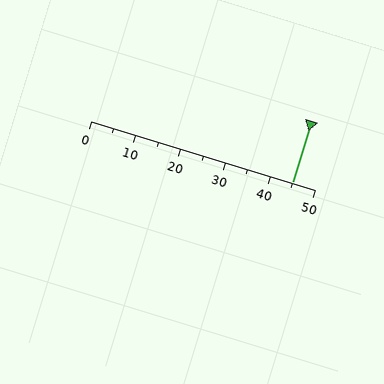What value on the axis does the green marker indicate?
The marker indicates approximately 45.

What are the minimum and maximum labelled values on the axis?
The axis runs from 0 to 50.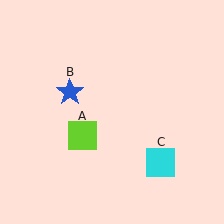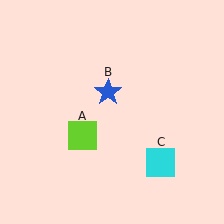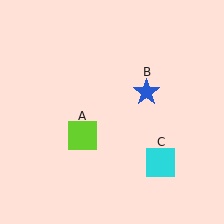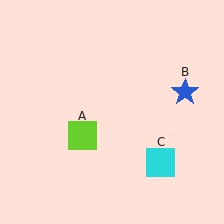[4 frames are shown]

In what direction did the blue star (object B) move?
The blue star (object B) moved right.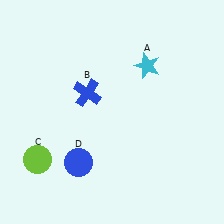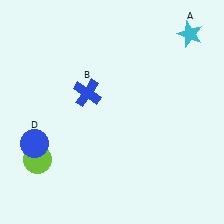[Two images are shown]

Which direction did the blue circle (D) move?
The blue circle (D) moved left.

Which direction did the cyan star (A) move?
The cyan star (A) moved right.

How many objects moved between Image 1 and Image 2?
2 objects moved between the two images.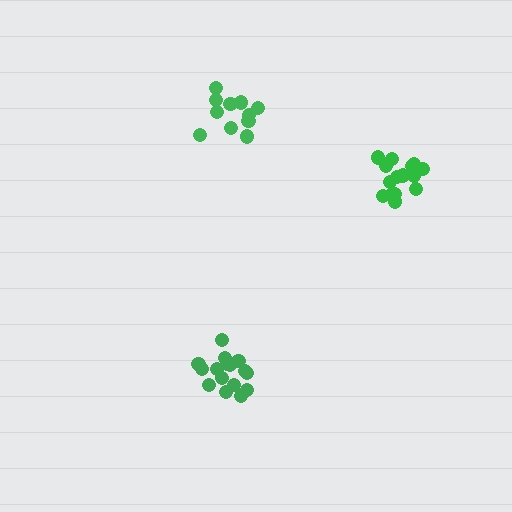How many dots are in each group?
Group 1: 11 dots, Group 2: 16 dots, Group 3: 16 dots (43 total).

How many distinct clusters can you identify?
There are 3 distinct clusters.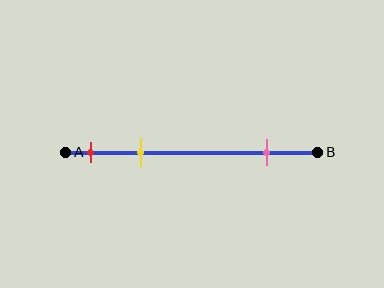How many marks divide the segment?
There are 3 marks dividing the segment.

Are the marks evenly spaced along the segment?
No, the marks are not evenly spaced.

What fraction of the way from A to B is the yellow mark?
The yellow mark is approximately 30% (0.3) of the way from A to B.